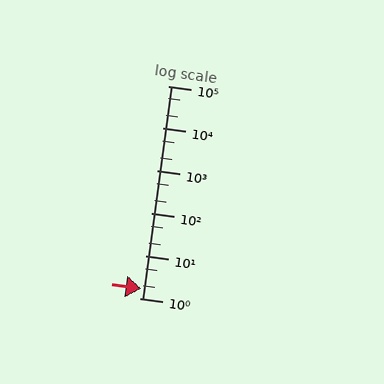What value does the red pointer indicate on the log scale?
The pointer indicates approximately 1.7.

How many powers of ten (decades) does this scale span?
The scale spans 5 decades, from 1 to 100000.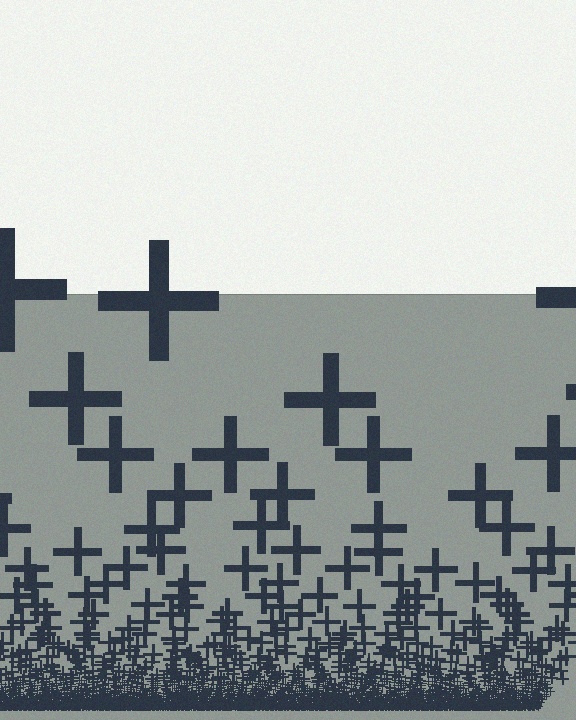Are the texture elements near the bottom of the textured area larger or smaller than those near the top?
Smaller. The gradient is inverted — elements near the bottom are smaller and denser.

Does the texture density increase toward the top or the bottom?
Density increases toward the bottom.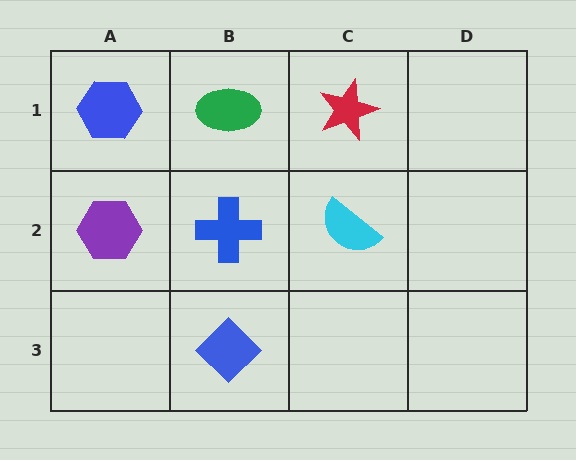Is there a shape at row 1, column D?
No, that cell is empty.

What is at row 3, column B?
A blue diamond.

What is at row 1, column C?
A red star.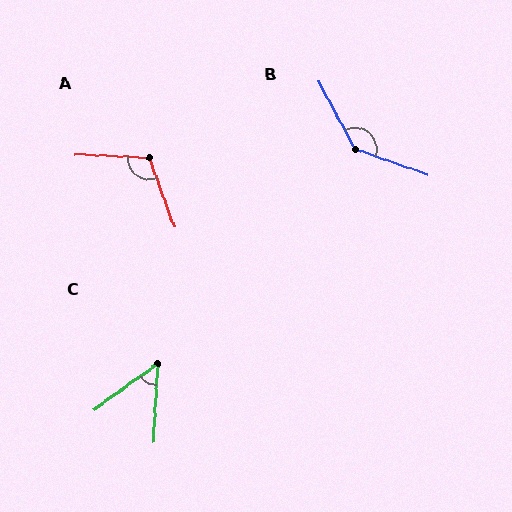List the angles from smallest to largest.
C (51°), A (113°), B (137°).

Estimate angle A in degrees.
Approximately 113 degrees.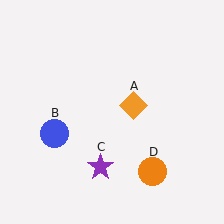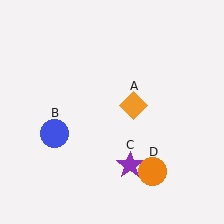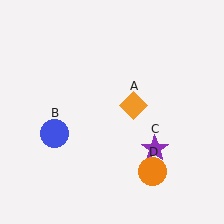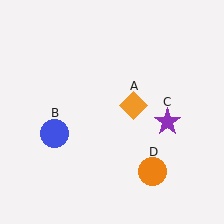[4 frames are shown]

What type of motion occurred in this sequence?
The purple star (object C) rotated counterclockwise around the center of the scene.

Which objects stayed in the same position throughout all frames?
Orange diamond (object A) and blue circle (object B) and orange circle (object D) remained stationary.